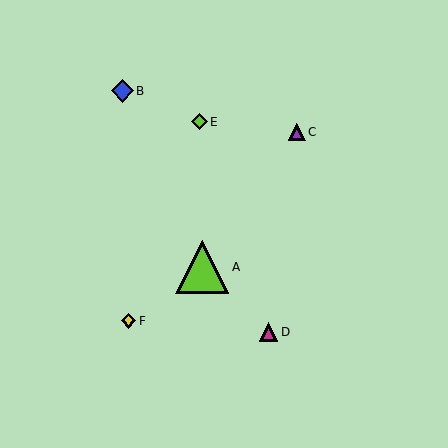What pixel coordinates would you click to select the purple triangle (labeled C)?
Click at (297, 132) to select the purple triangle C.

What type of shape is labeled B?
Shape B is a blue diamond.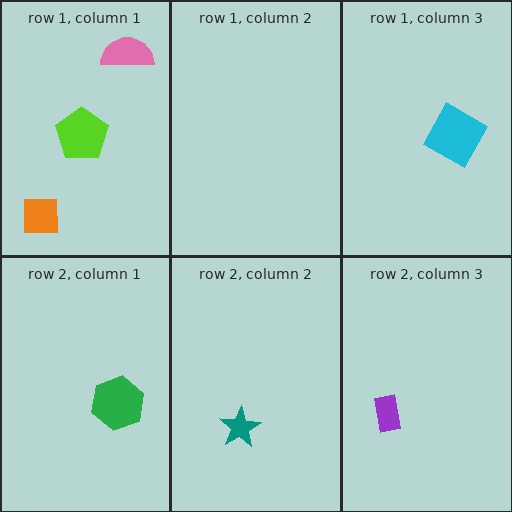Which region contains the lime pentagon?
The row 1, column 1 region.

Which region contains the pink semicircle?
The row 1, column 1 region.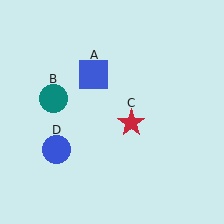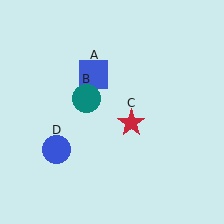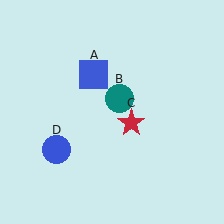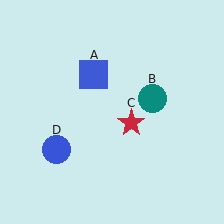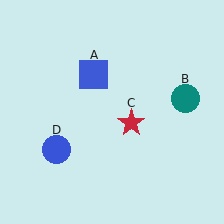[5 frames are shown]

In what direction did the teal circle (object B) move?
The teal circle (object B) moved right.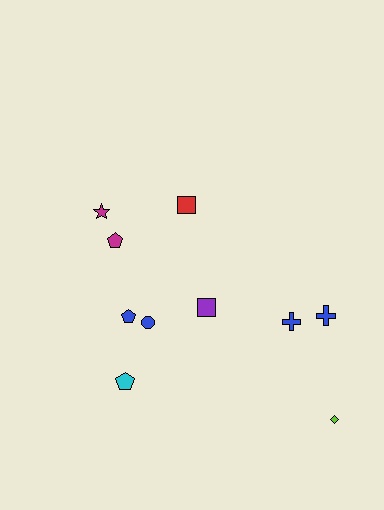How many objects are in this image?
There are 10 objects.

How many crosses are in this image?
There are 2 crosses.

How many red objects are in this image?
There is 1 red object.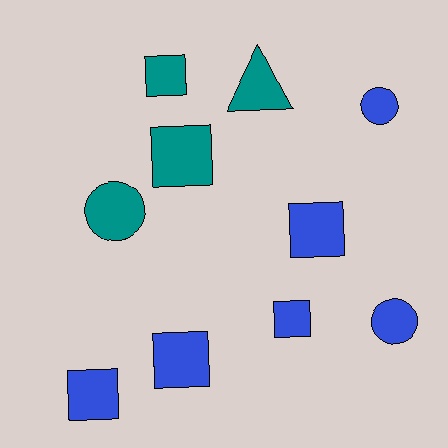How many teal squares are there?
There are 2 teal squares.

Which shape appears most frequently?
Square, with 6 objects.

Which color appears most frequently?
Blue, with 6 objects.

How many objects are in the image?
There are 10 objects.